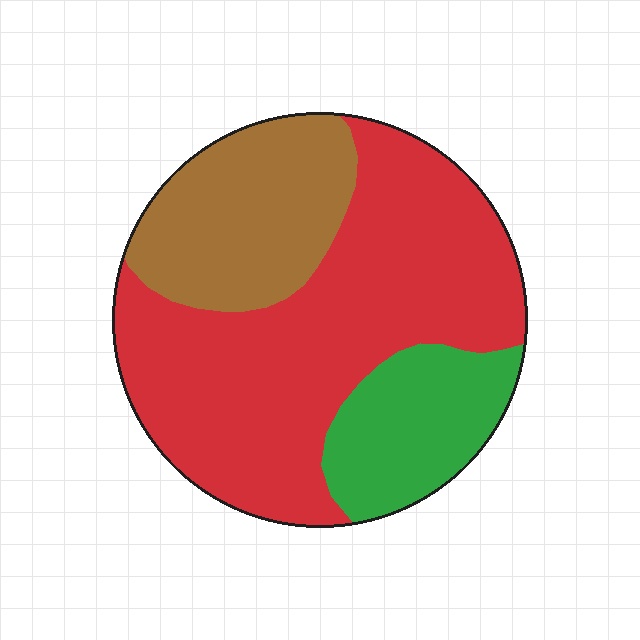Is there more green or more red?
Red.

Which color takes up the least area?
Green, at roughly 20%.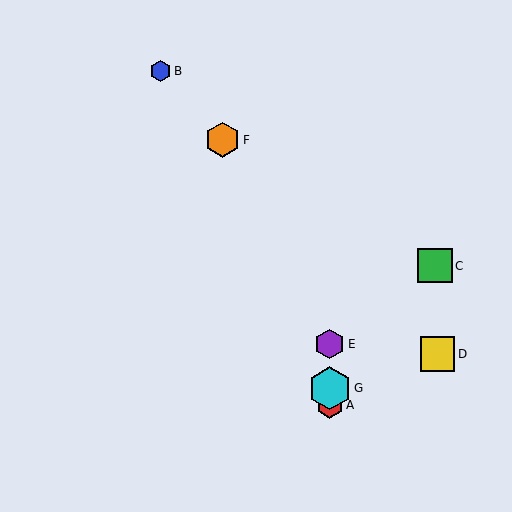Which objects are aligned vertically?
Objects A, E, G are aligned vertically.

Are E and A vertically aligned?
Yes, both are at x≈330.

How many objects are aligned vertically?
3 objects (A, E, G) are aligned vertically.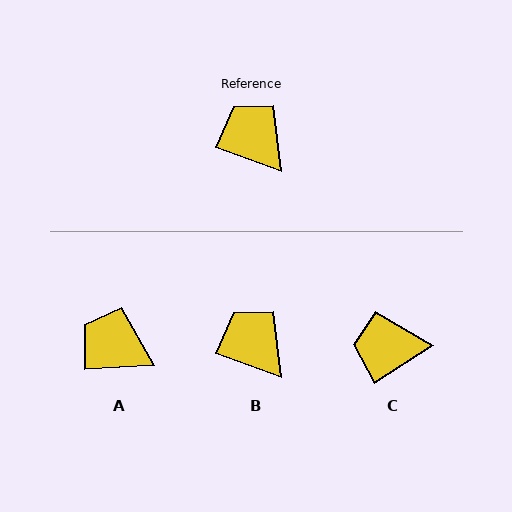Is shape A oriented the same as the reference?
No, it is off by about 23 degrees.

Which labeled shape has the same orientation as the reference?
B.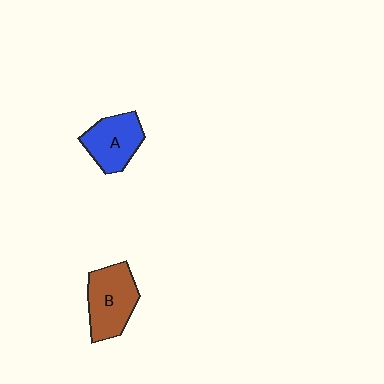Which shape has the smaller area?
Shape A (blue).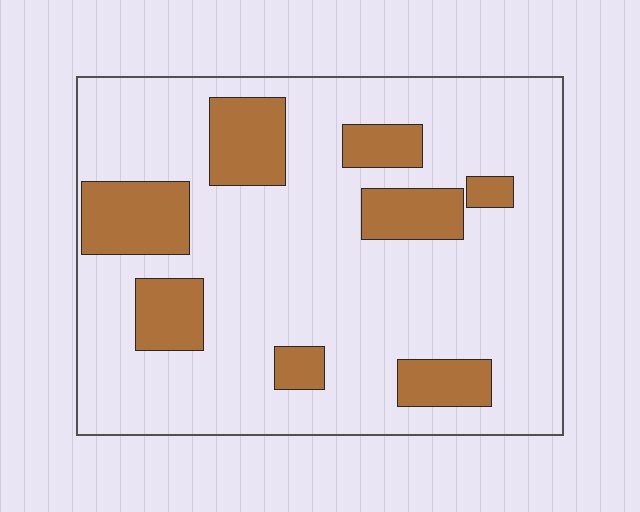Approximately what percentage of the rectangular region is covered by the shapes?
Approximately 20%.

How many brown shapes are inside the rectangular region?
8.